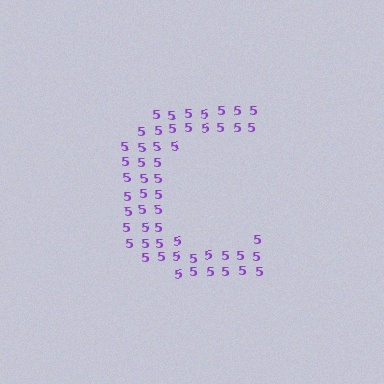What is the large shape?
The large shape is the letter C.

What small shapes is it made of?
It is made of small digit 5's.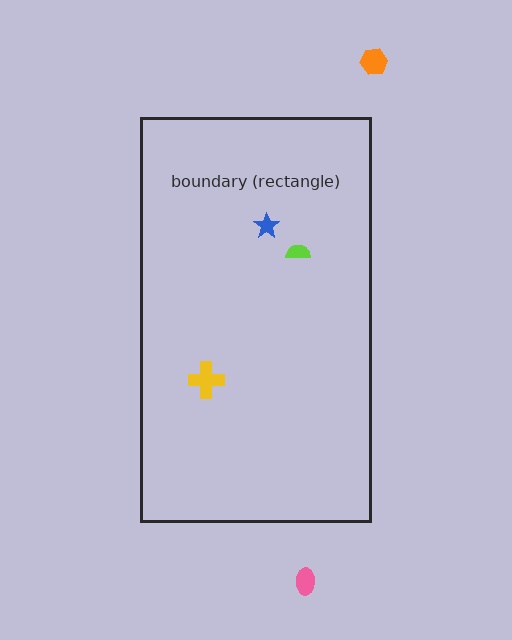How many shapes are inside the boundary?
3 inside, 2 outside.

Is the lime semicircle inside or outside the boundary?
Inside.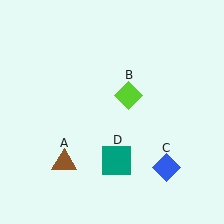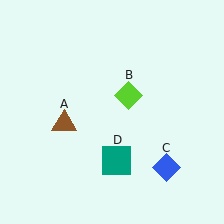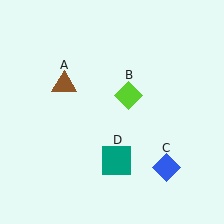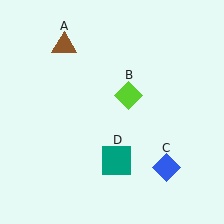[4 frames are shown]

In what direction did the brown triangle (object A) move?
The brown triangle (object A) moved up.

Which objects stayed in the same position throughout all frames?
Lime diamond (object B) and blue diamond (object C) and teal square (object D) remained stationary.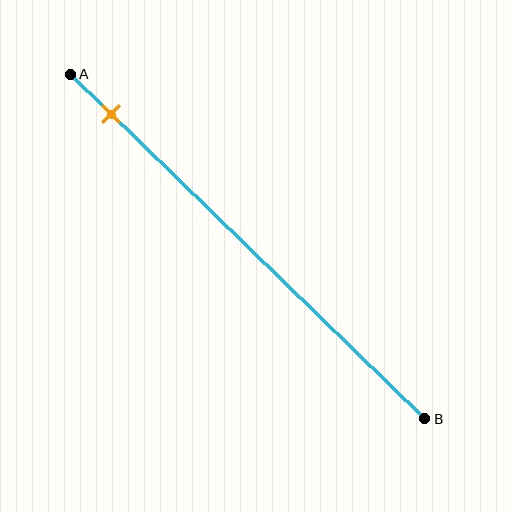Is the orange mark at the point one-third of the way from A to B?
No, the mark is at about 10% from A, not at the 33% one-third point.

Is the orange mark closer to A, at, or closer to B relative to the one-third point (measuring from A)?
The orange mark is closer to point A than the one-third point of segment AB.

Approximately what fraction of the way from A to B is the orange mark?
The orange mark is approximately 10% of the way from A to B.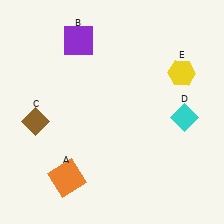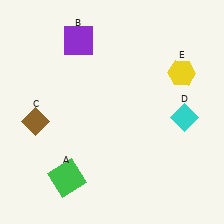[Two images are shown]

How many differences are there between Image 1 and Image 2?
There is 1 difference between the two images.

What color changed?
The square (A) changed from orange in Image 1 to green in Image 2.